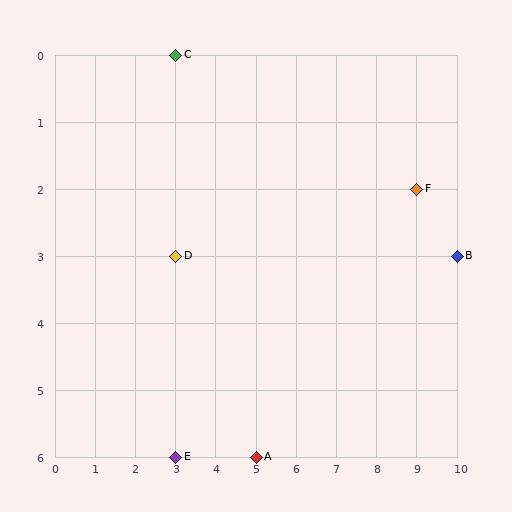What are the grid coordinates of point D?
Point D is at grid coordinates (3, 3).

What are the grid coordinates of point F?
Point F is at grid coordinates (9, 2).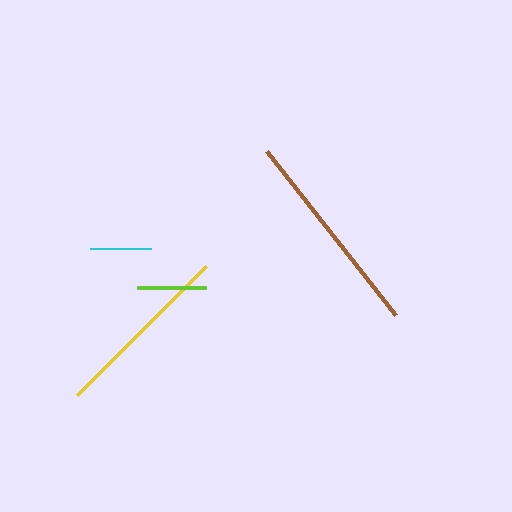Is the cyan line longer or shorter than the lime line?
The lime line is longer than the cyan line.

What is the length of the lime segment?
The lime segment is approximately 68 pixels long.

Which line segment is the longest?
The brown line is the longest at approximately 208 pixels.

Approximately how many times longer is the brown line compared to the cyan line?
The brown line is approximately 3.4 times the length of the cyan line.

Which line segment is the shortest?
The cyan line is the shortest at approximately 61 pixels.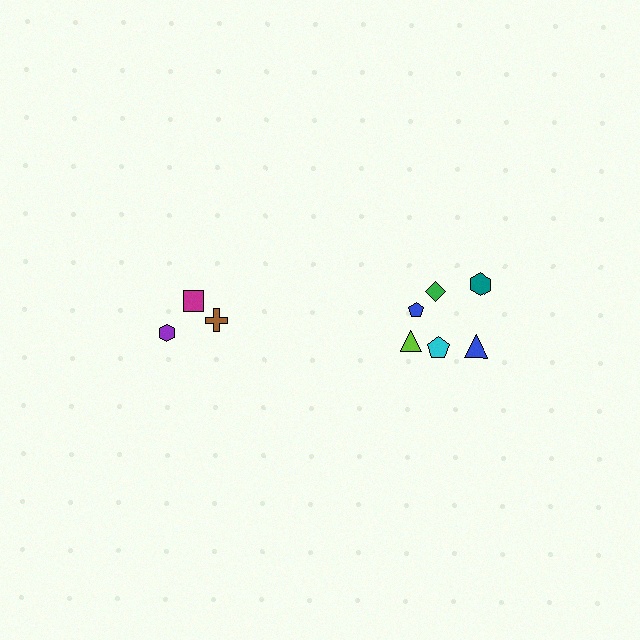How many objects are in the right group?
There are 6 objects.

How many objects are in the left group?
There are 3 objects.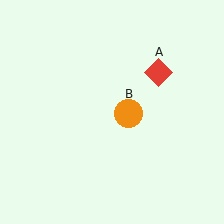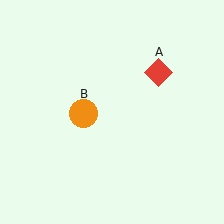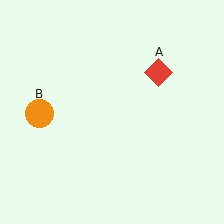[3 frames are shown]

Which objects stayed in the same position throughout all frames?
Red diamond (object A) remained stationary.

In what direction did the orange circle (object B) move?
The orange circle (object B) moved left.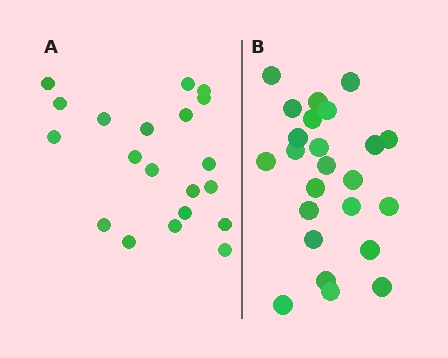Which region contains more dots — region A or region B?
Region B (the right region) has more dots.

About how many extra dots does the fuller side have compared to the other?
Region B has about 4 more dots than region A.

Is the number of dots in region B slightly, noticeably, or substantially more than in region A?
Region B has only slightly more — the two regions are fairly close. The ratio is roughly 1.2 to 1.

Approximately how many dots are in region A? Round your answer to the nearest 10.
About 20 dots.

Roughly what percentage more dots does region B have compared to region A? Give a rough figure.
About 20% more.